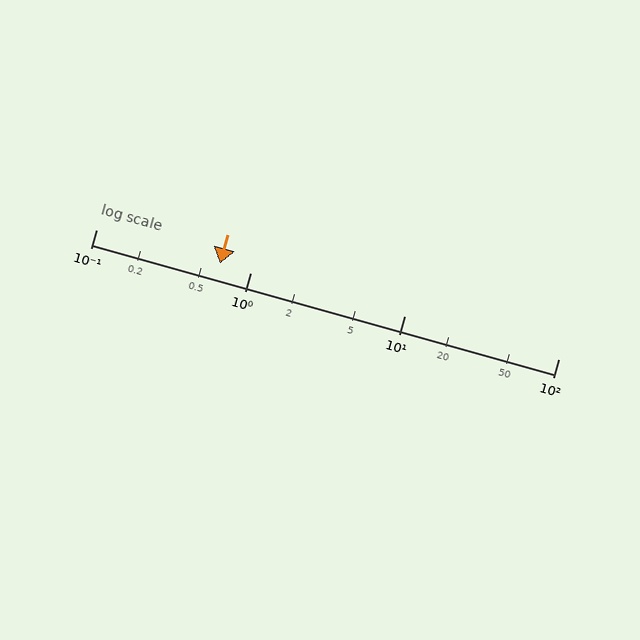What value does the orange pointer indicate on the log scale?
The pointer indicates approximately 0.64.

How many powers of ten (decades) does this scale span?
The scale spans 3 decades, from 0.1 to 100.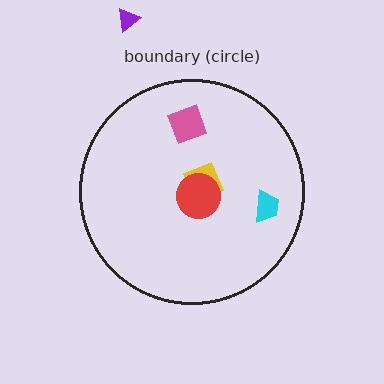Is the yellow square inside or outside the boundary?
Inside.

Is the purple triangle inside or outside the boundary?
Outside.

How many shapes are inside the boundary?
4 inside, 1 outside.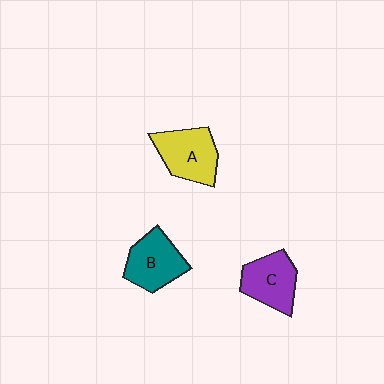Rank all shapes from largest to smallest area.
From largest to smallest: A (yellow), B (teal), C (purple).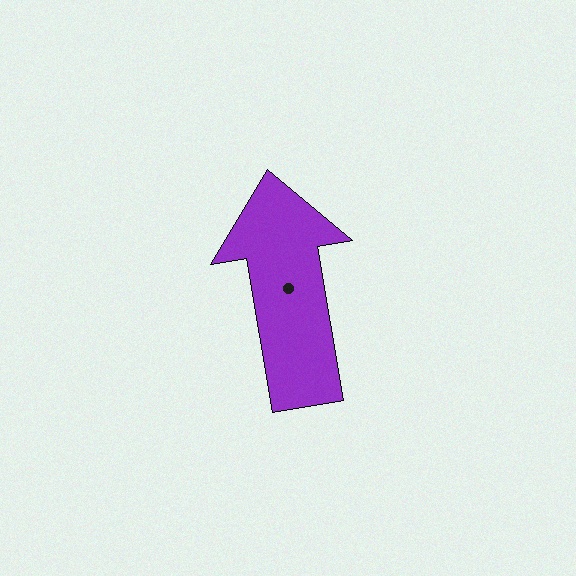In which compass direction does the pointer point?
North.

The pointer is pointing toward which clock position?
Roughly 12 o'clock.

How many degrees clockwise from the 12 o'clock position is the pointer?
Approximately 350 degrees.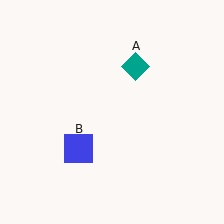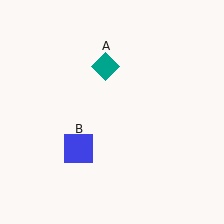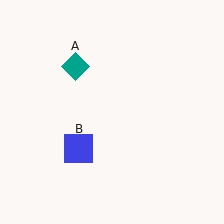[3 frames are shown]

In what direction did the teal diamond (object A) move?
The teal diamond (object A) moved left.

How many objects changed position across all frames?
1 object changed position: teal diamond (object A).